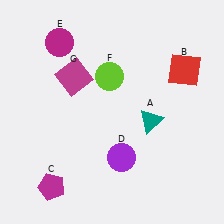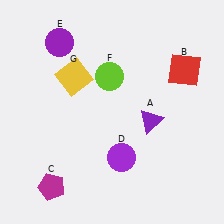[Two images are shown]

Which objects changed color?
A changed from teal to purple. E changed from magenta to purple. G changed from magenta to yellow.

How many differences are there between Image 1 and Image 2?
There are 3 differences between the two images.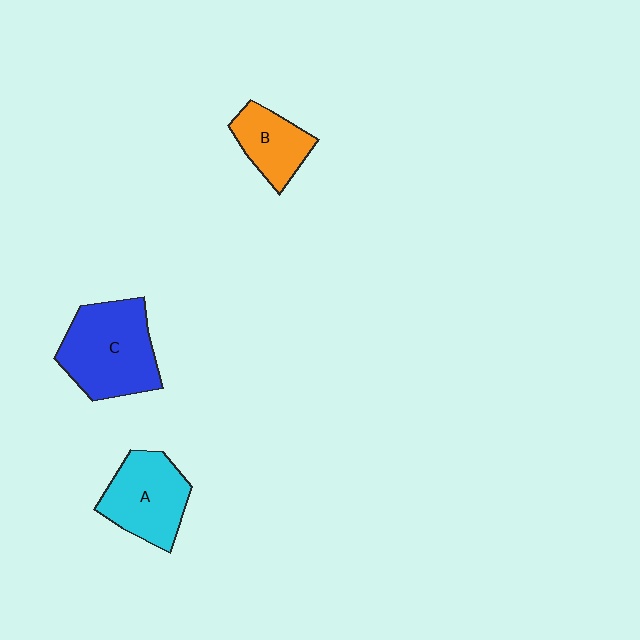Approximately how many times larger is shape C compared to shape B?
Approximately 1.8 times.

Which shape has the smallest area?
Shape B (orange).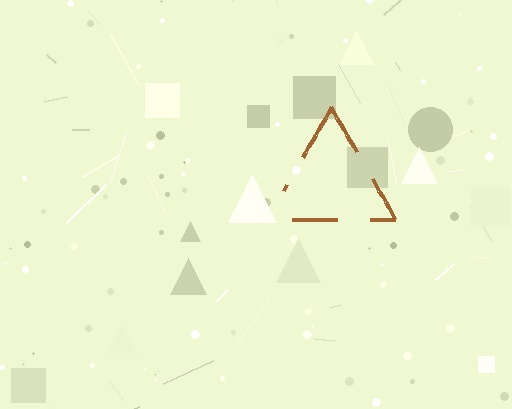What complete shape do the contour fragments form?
The contour fragments form a triangle.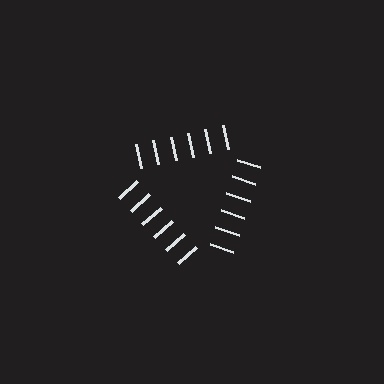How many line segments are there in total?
18 — 6 along each of the 3 edges.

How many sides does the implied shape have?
3 sides — the line-ends trace a triangle.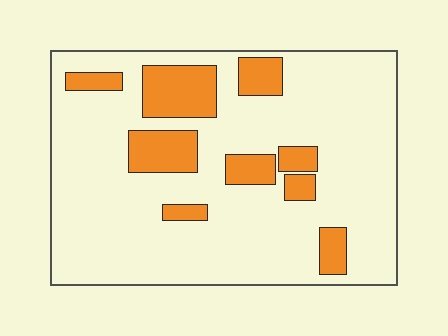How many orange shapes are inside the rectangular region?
9.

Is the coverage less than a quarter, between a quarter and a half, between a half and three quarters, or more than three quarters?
Less than a quarter.